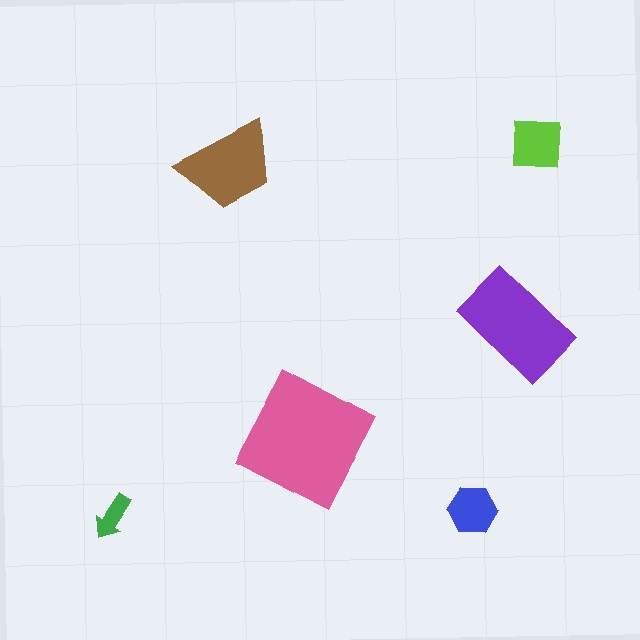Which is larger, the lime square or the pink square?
The pink square.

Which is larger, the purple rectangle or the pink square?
The pink square.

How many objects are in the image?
There are 6 objects in the image.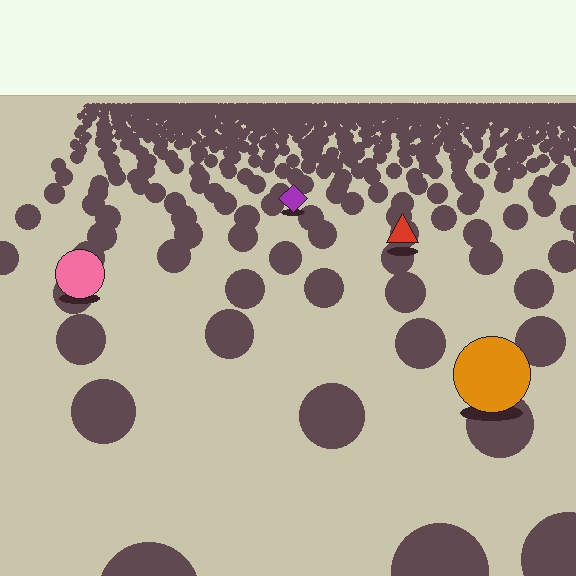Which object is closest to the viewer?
The orange circle is closest. The texture marks near it are larger and more spread out.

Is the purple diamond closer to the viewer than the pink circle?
No. The pink circle is closer — you can tell from the texture gradient: the ground texture is coarser near it.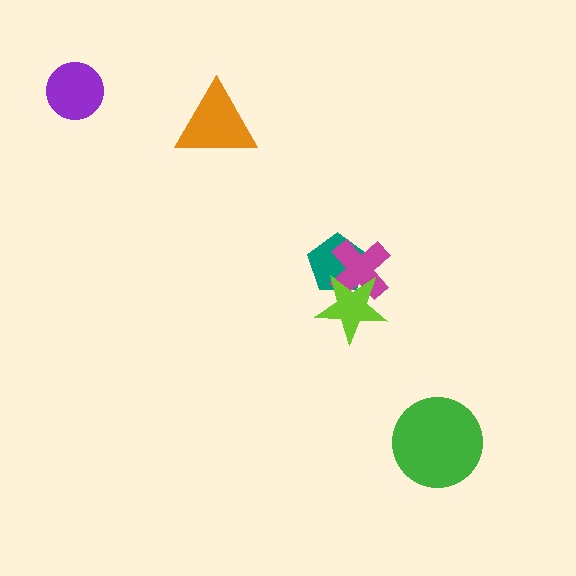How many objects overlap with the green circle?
0 objects overlap with the green circle.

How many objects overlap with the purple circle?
0 objects overlap with the purple circle.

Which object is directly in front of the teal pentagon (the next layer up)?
The magenta cross is directly in front of the teal pentagon.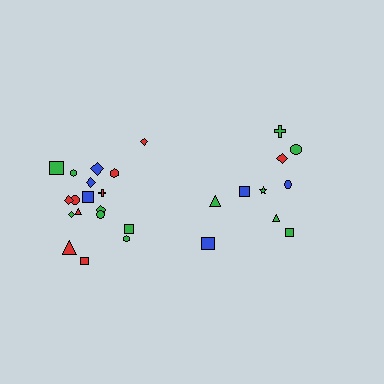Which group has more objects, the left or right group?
The left group.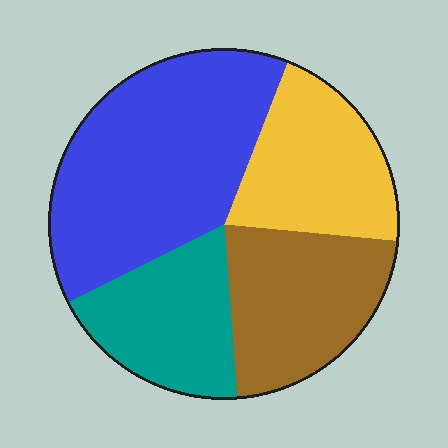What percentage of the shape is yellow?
Yellow covers about 20% of the shape.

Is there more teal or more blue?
Blue.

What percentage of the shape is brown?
Brown takes up between a sixth and a third of the shape.